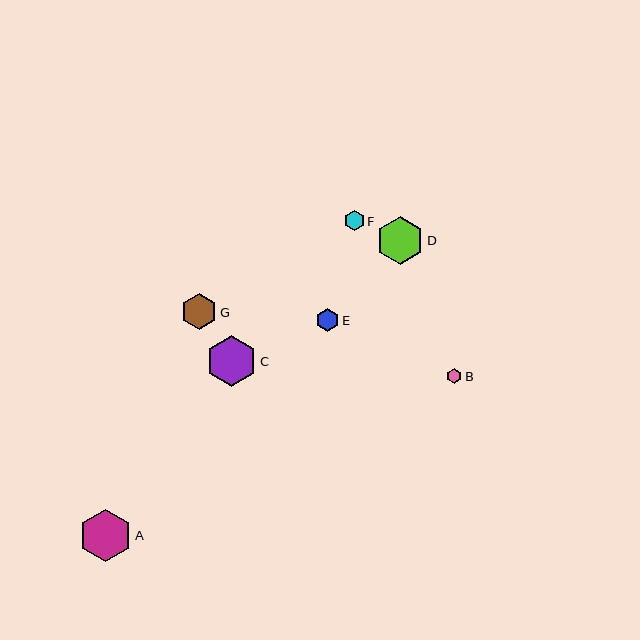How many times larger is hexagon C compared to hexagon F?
Hexagon C is approximately 2.5 times the size of hexagon F.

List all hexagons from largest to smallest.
From largest to smallest: A, C, D, G, E, F, B.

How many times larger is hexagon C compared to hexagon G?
Hexagon C is approximately 1.4 times the size of hexagon G.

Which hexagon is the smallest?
Hexagon B is the smallest with a size of approximately 15 pixels.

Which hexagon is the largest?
Hexagon A is the largest with a size of approximately 53 pixels.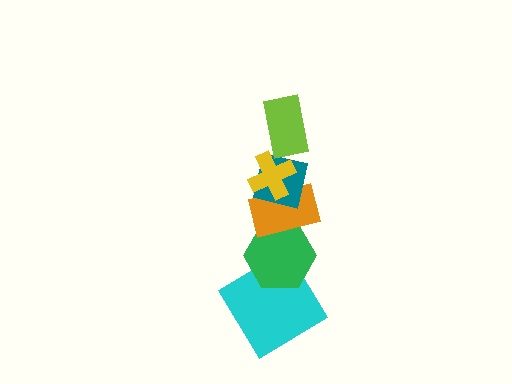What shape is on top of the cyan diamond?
The green hexagon is on top of the cyan diamond.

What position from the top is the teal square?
The teal square is 3rd from the top.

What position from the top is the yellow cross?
The yellow cross is 2nd from the top.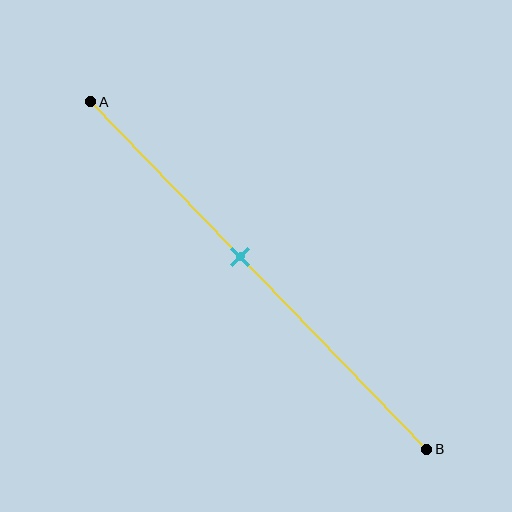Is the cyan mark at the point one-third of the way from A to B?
No, the mark is at about 45% from A, not at the 33% one-third point.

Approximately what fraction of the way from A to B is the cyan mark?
The cyan mark is approximately 45% of the way from A to B.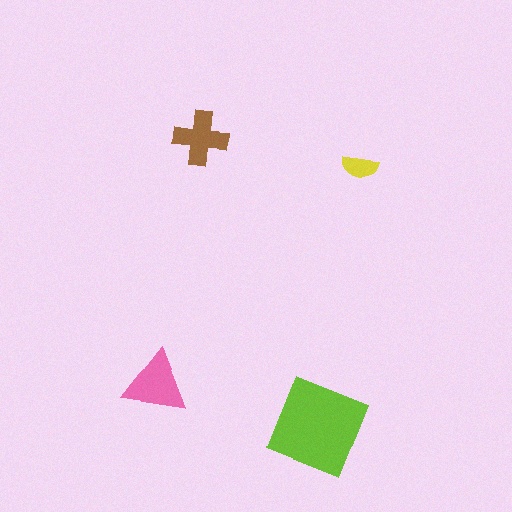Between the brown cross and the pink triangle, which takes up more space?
The pink triangle.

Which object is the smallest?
The yellow semicircle.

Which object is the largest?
The lime square.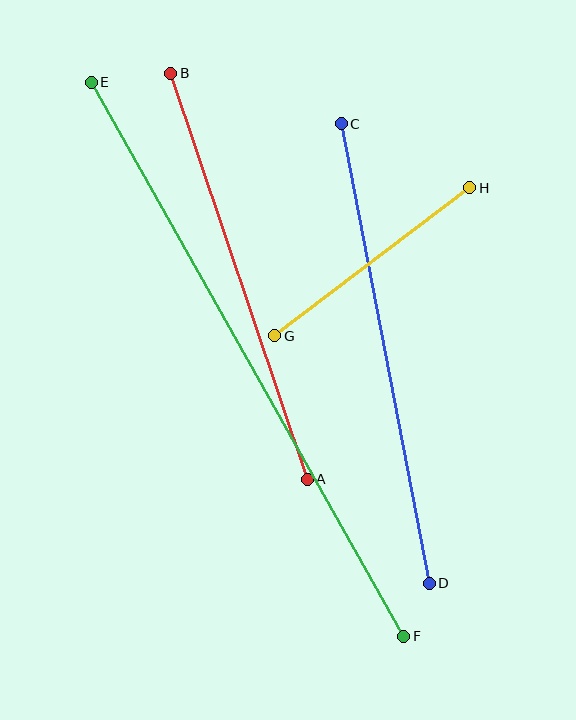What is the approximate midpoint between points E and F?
The midpoint is at approximately (247, 359) pixels.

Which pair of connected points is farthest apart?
Points E and F are farthest apart.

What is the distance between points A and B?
The distance is approximately 429 pixels.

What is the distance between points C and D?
The distance is approximately 468 pixels.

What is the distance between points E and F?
The distance is approximately 636 pixels.